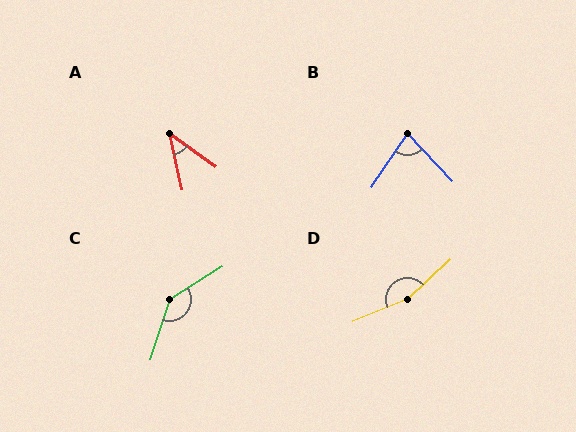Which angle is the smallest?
A, at approximately 42 degrees.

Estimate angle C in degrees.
Approximately 140 degrees.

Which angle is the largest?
D, at approximately 160 degrees.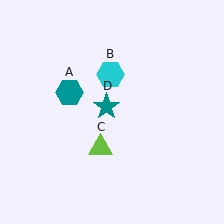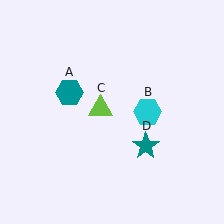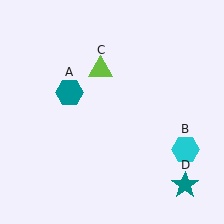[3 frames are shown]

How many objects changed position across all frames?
3 objects changed position: cyan hexagon (object B), lime triangle (object C), teal star (object D).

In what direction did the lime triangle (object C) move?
The lime triangle (object C) moved up.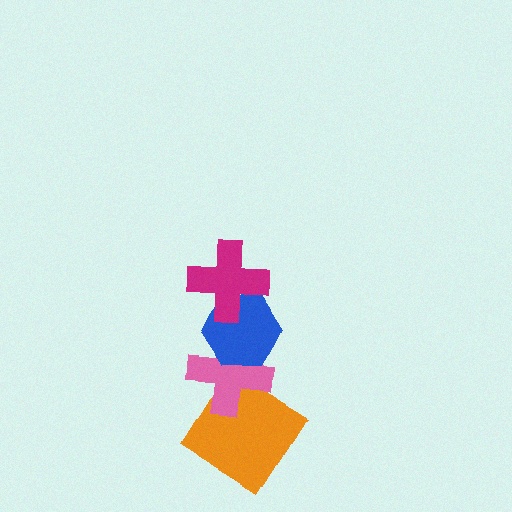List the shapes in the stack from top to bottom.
From top to bottom: the magenta cross, the blue hexagon, the pink cross, the orange diamond.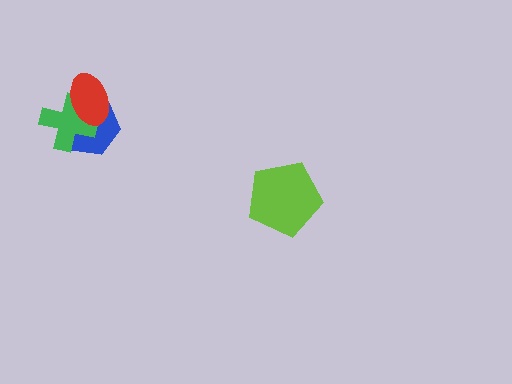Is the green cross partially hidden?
Yes, it is partially covered by another shape.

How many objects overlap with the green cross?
2 objects overlap with the green cross.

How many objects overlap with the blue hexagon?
2 objects overlap with the blue hexagon.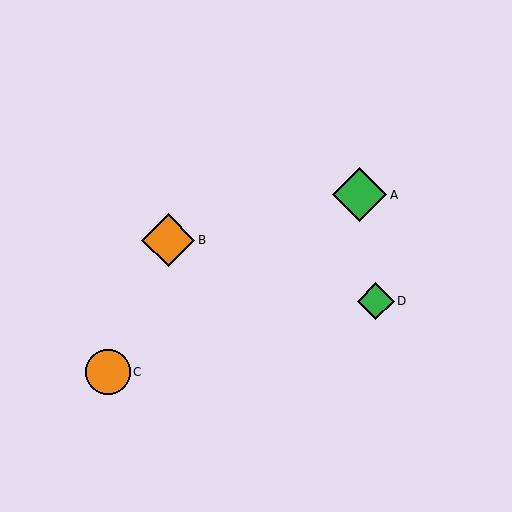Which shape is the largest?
The green diamond (labeled A) is the largest.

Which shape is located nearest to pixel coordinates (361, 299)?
The green diamond (labeled D) at (376, 301) is nearest to that location.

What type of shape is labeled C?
Shape C is an orange circle.